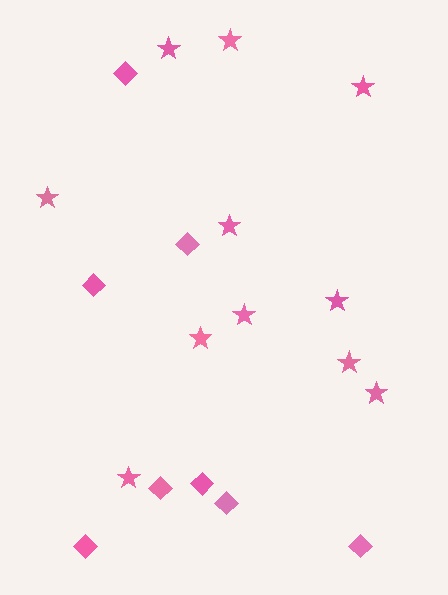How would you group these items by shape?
There are 2 groups: one group of diamonds (8) and one group of stars (11).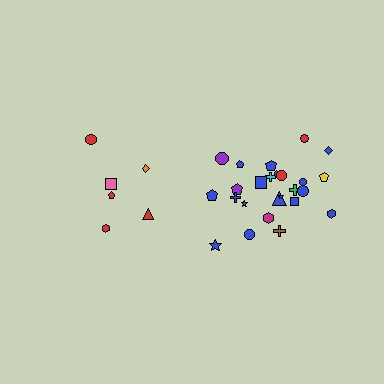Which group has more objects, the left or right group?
The right group.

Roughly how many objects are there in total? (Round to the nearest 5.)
Roughly 30 objects in total.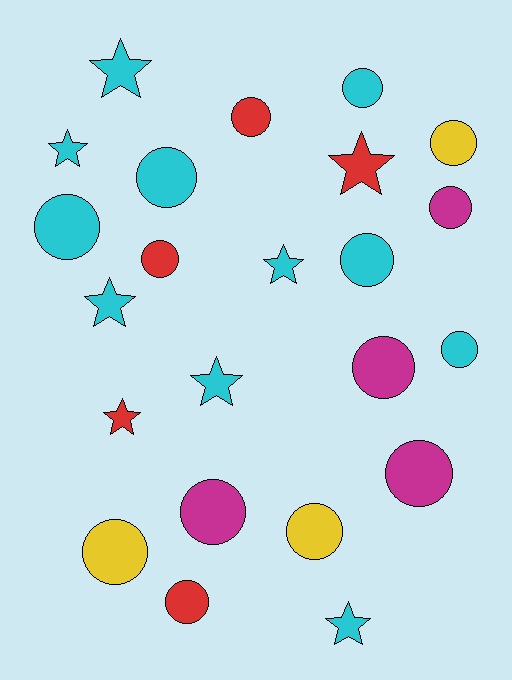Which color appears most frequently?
Cyan, with 11 objects.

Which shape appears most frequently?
Circle, with 15 objects.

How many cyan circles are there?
There are 5 cyan circles.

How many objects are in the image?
There are 23 objects.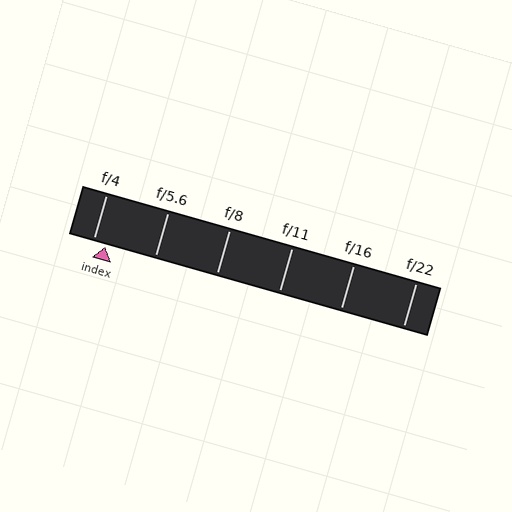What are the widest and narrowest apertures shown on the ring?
The widest aperture shown is f/4 and the narrowest is f/22.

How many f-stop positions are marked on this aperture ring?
There are 6 f-stop positions marked.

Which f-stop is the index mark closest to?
The index mark is closest to f/4.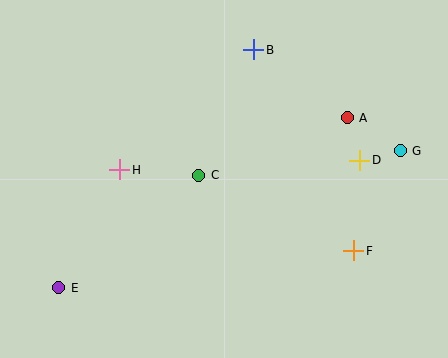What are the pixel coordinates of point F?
Point F is at (354, 251).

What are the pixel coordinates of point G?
Point G is at (400, 151).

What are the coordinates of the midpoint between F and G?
The midpoint between F and G is at (377, 201).